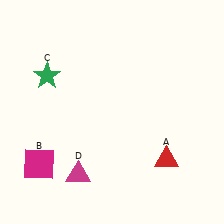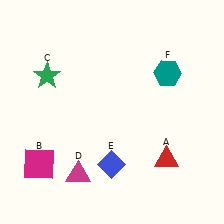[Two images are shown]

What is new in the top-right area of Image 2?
A teal hexagon (F) was added in the top-right area of Image 2.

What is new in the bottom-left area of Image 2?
A blue diamond (E) was added in the bottom-left area of Image 2.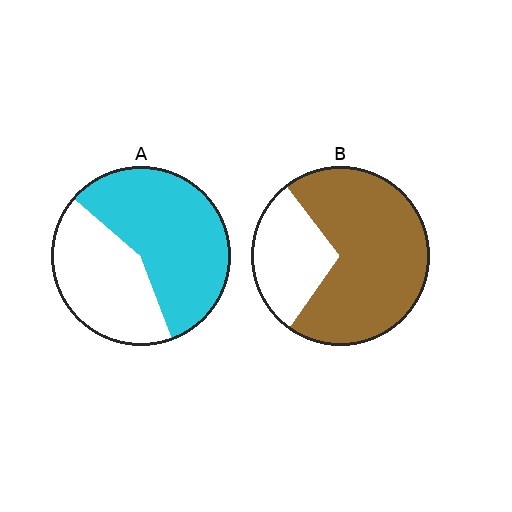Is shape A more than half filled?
Yes.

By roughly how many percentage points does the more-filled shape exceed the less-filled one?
By roughly 10 percentage points (B over A).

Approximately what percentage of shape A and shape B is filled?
A is approximately 60% and B is approximately 70%.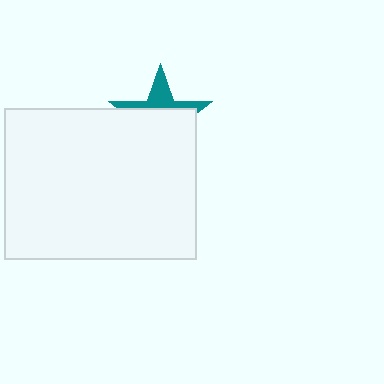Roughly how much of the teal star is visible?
A small part of it is visible (roughly 32%).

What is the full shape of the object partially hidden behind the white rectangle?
The partially hidden object is a teal star.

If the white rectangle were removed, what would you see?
You would see the complete teal star.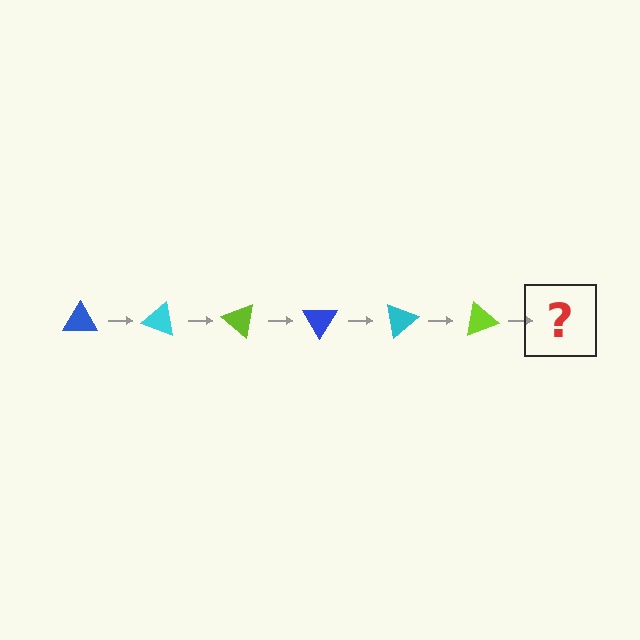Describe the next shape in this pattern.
It should be a blue triangle, rotated 120 degrees from the start.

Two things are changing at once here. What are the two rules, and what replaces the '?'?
The two rules are that it rotates 20 degrees each step and the color cycles through blue, cyan, and lime. The '?' should be a blue triangle, rotated 120 degrees from the start.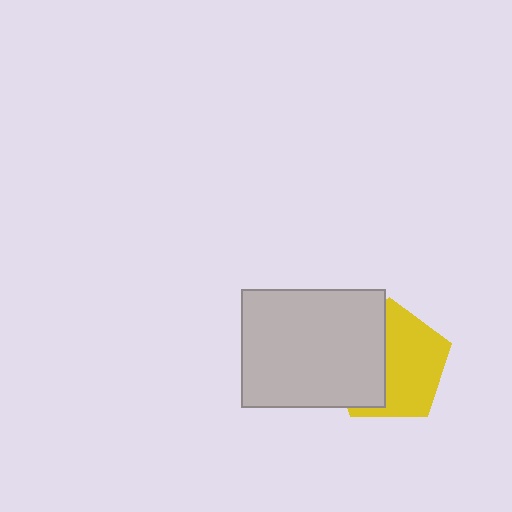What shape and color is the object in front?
The object in front is a light gray rectangle.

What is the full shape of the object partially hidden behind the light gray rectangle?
The partially hidden object is a yellow pentagon.